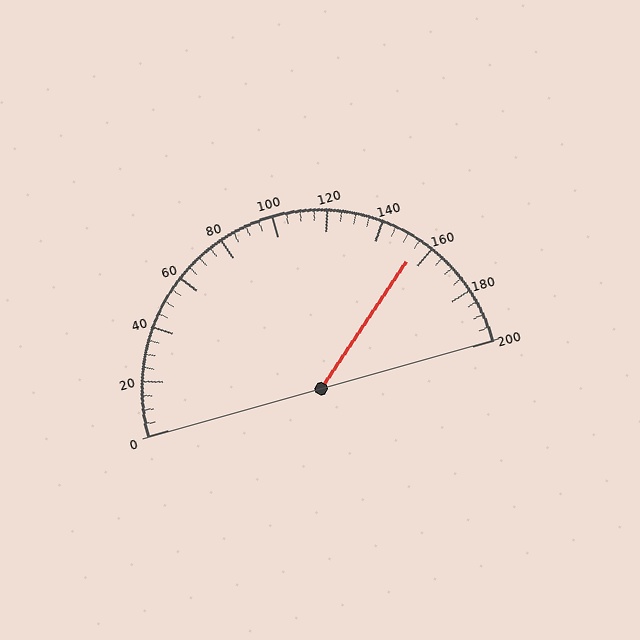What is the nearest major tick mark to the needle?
The nearest major tick mark is 160.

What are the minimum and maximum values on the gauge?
The gauge ranges from 0 to 200.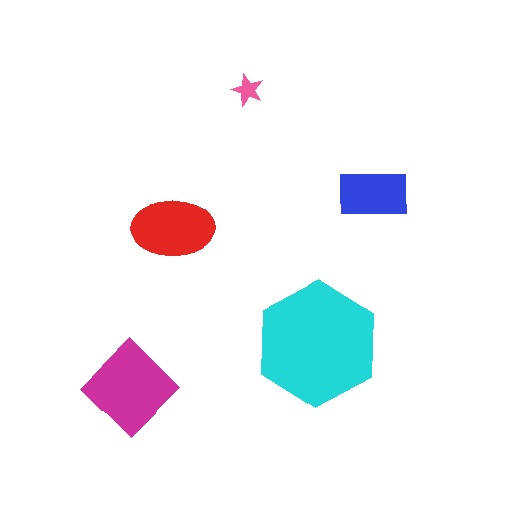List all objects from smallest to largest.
The pink star, the blue rectangle, the red ellipse, the magenta diamond, the cyan hexagon.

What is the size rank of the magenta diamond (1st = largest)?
2nd.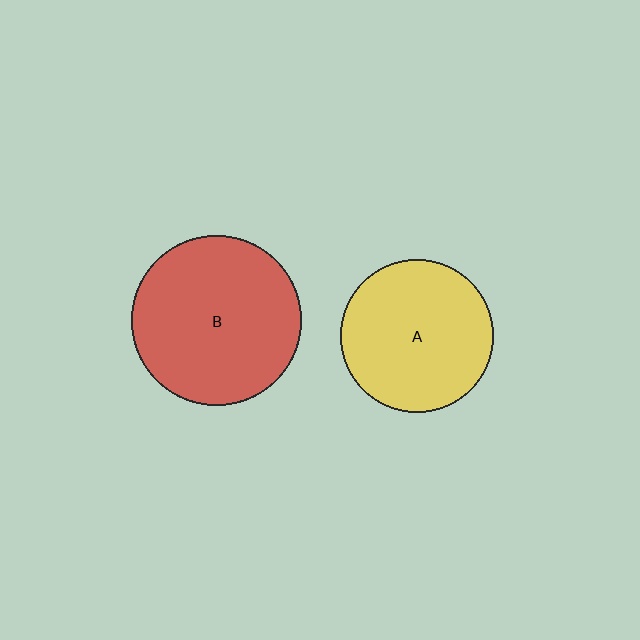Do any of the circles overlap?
No, none of the circles overlap.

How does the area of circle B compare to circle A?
Approximately 1.2 times.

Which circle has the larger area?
Circle B (red).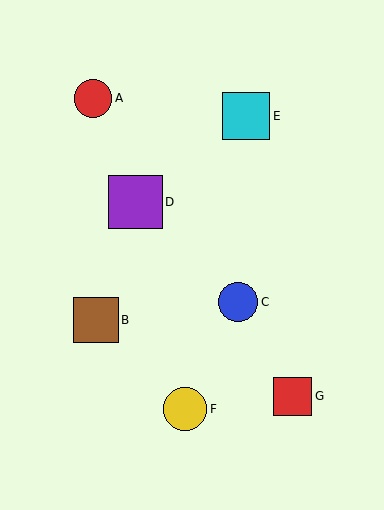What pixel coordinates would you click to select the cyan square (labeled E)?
Click at (246, 116) to select the cyan square E.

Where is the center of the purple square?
The center of the purple square is at (136, 202).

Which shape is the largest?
The purple square (labeled D) is the largest.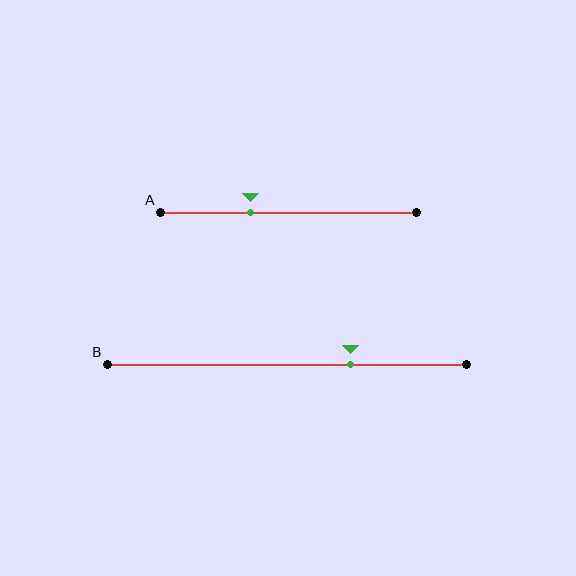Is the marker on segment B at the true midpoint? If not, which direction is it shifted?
No, the marker on segment B is shifted to the right by about 18% of the segment length.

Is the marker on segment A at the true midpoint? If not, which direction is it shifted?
No, the marker on segment A is shifted to the left by about 15% of the segment length.